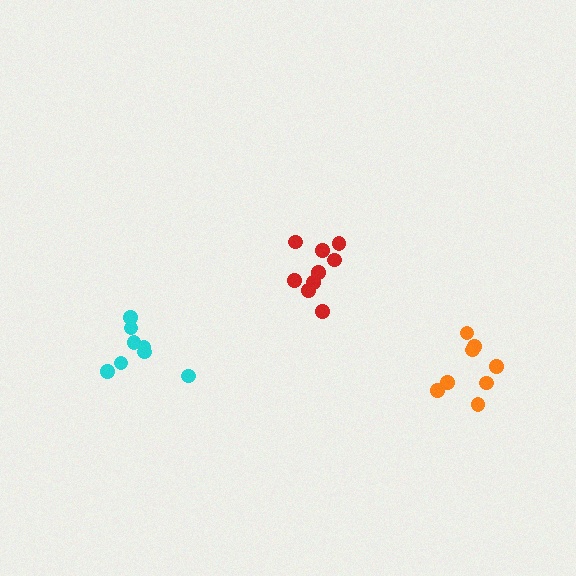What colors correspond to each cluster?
The clusters are colored: red, cyan, orange.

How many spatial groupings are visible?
There are 3 spatial groupings.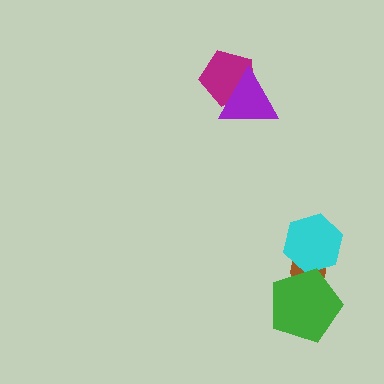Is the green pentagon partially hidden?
No, no other shape covers it.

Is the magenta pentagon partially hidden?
Yes, it is partially covered by another shape.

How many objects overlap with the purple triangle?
1 object overlaps with the purple triangle.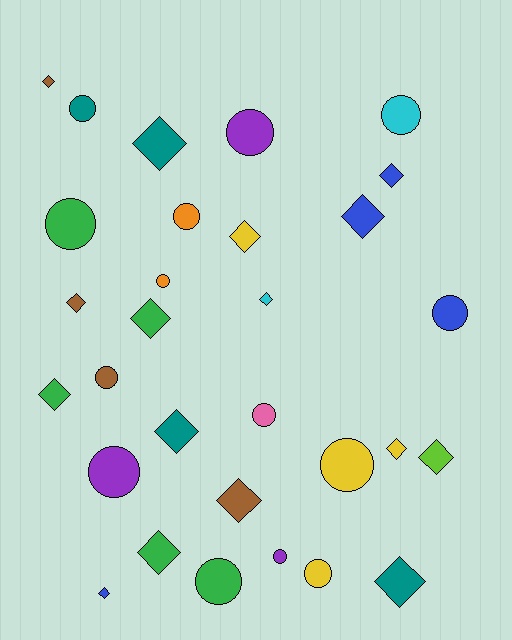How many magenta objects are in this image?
There are no magenta objects.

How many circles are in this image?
There are 14 circles.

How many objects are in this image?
There are 30 objects.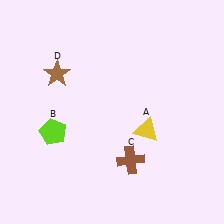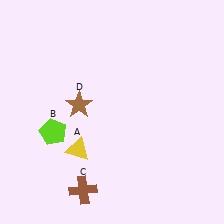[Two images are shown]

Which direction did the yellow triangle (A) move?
The yellow triangle (A) moved left.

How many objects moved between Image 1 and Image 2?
3 objects moved between the two images.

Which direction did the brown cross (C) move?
The brown cross (C) moved left.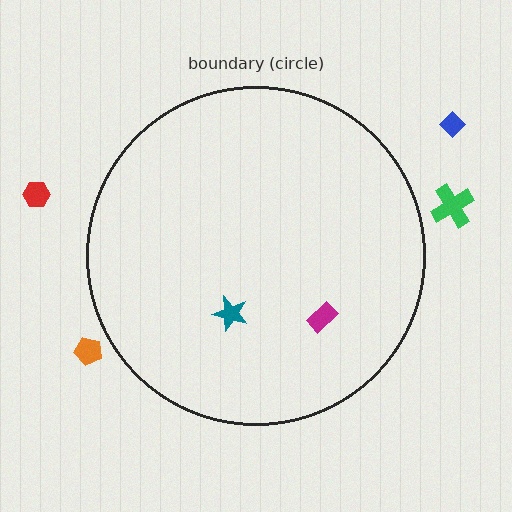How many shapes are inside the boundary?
2 inside, 4 outside.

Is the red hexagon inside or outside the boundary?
Outside.